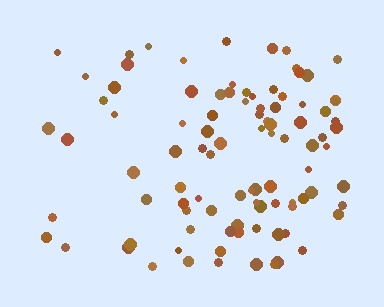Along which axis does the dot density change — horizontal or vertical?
Horizontal.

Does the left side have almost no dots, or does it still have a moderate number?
Still a moderate number, just noticeably fewer than the right.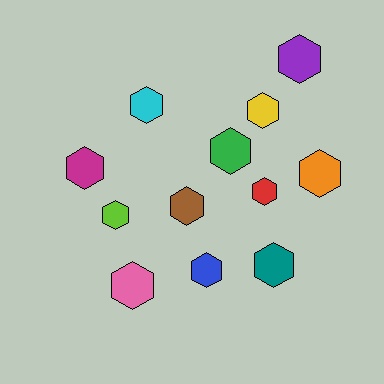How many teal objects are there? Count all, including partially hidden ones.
There is 1 teal object.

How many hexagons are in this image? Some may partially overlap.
There are 12 hexagons.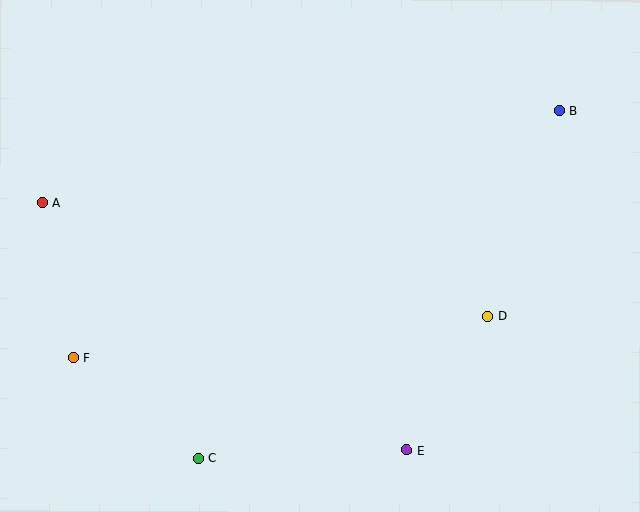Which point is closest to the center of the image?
Point D at (488, 316) is closest to the center.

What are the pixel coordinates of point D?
Point D is at (488, 316).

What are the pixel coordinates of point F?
Point F is at (74, 357).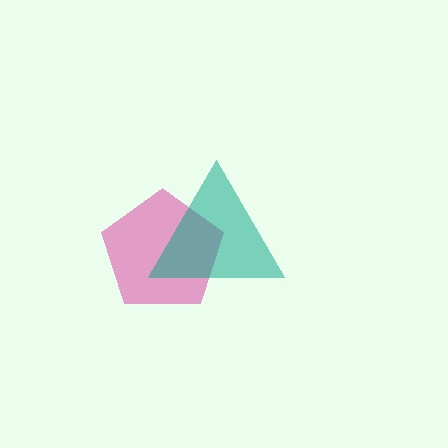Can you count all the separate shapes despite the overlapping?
Yes, there are 2 separate shapes.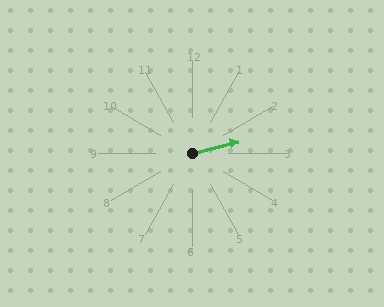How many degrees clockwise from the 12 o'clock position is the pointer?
Approximately 75 degrees.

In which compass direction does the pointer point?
East.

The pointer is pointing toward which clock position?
Roughly 3 o'clock.